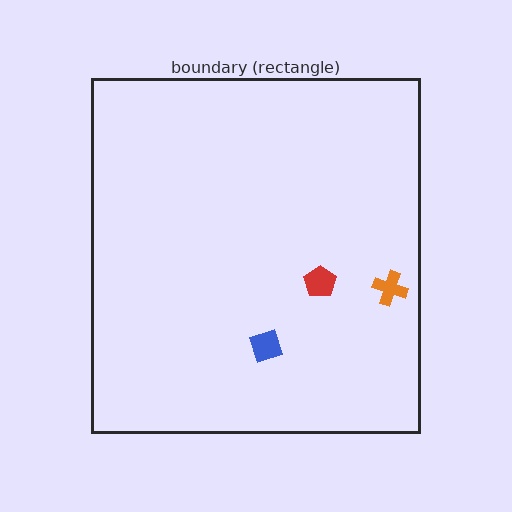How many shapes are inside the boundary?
3 inside, 0 outside.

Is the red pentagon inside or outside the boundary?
Inside.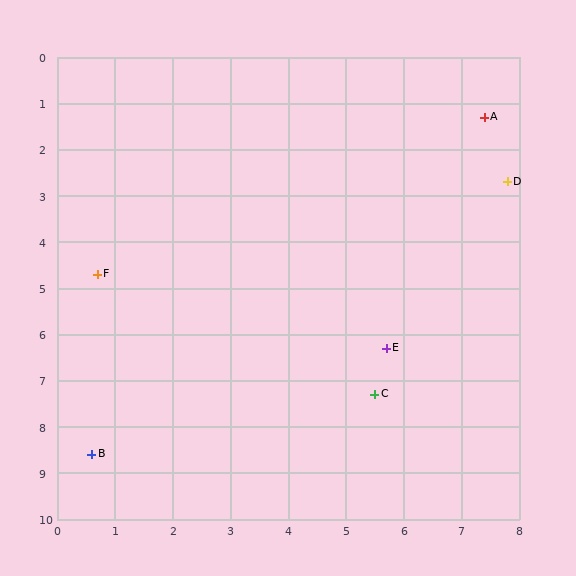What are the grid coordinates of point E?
Point E is at approximately (5.7, 6.3).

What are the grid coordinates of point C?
Point C is at approximately (5.5, 7.3).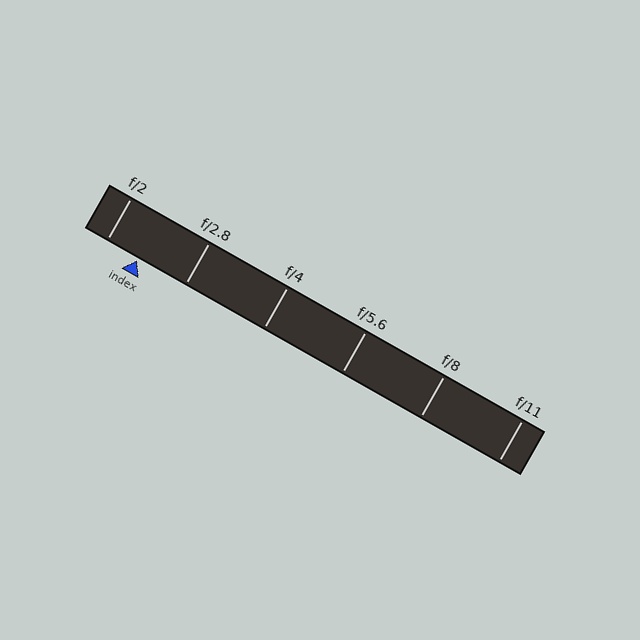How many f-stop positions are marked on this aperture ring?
There are 6 f-stop positions marked.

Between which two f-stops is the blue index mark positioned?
The index mark is between f/2 and f/2.8.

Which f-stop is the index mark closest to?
The index mark is closest to f/2.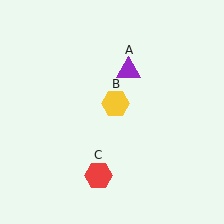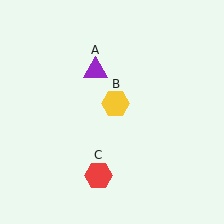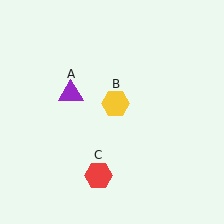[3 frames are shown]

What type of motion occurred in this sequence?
The purple triangle (object A) rotated counterclockwise around the center of the scene.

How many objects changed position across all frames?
1 object changed position: purple triangle (object A).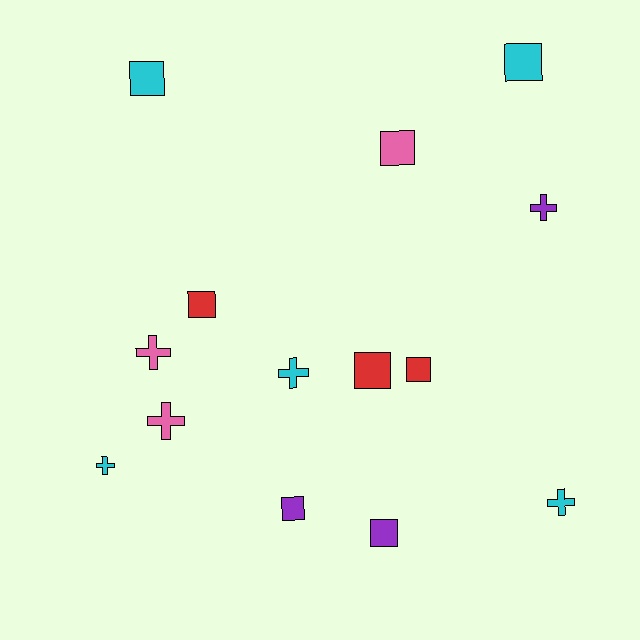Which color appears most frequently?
Cyan, with 5 objects.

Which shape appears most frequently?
Square, with 8 objects.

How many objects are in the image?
There are 14 objects.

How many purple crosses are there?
There is 1 purple cross.